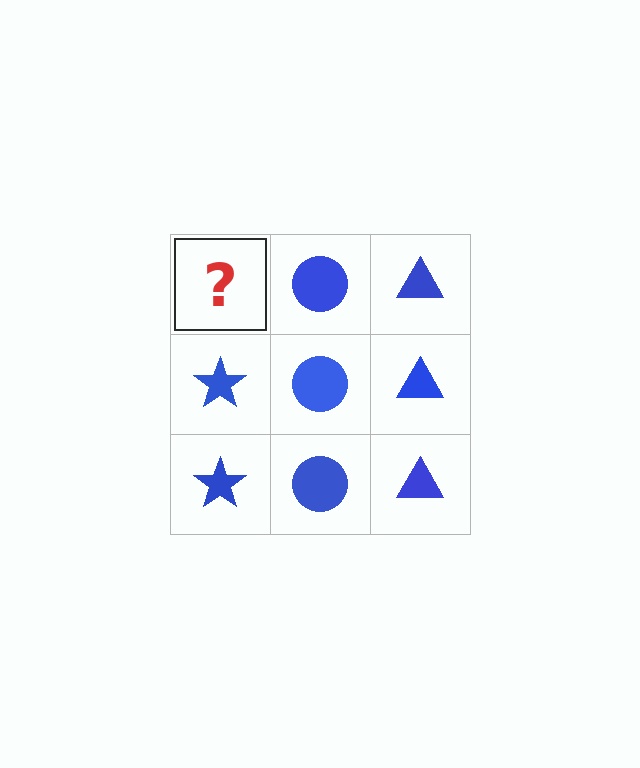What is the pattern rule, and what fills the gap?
The rule is that each column has a consistent shape. The gap should be filled with a blue star.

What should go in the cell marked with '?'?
The missing cell should contain a blue star.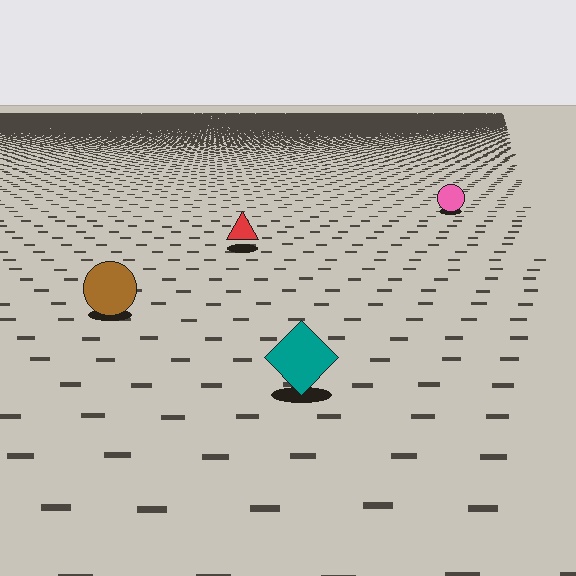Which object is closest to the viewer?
The teal diamond is closest. The texture marks near it are larger and more spread out.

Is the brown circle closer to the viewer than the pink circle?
Yes. The brown circle is closer — you can tell from the texture gradient: the ground texture is coarser near it.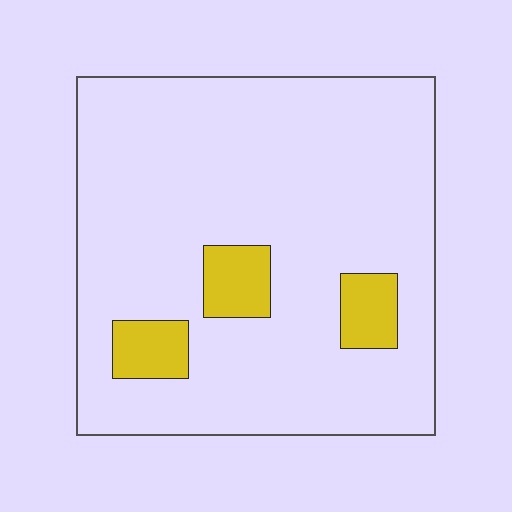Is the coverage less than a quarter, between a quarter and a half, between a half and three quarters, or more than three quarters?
Less than a quarter.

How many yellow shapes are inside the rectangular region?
3.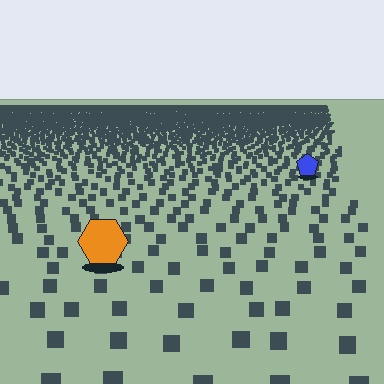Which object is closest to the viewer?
The orange hexagon is closest. The texture marks near it are larger and more spread out.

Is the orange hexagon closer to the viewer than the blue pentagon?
Yes. The orange hexagon is closer — you can tell from the texture gradient: the ground texture is coarser near it.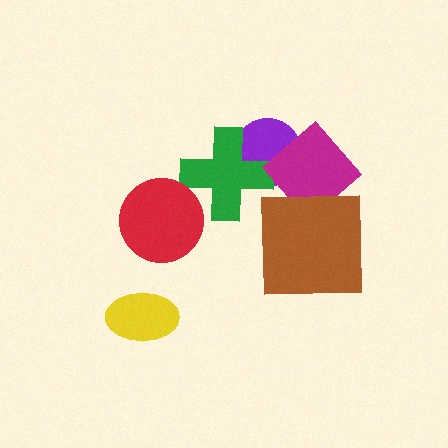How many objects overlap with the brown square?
1 object overlaps with the brown square.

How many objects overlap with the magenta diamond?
3 objects overlap with the magenta diamond.